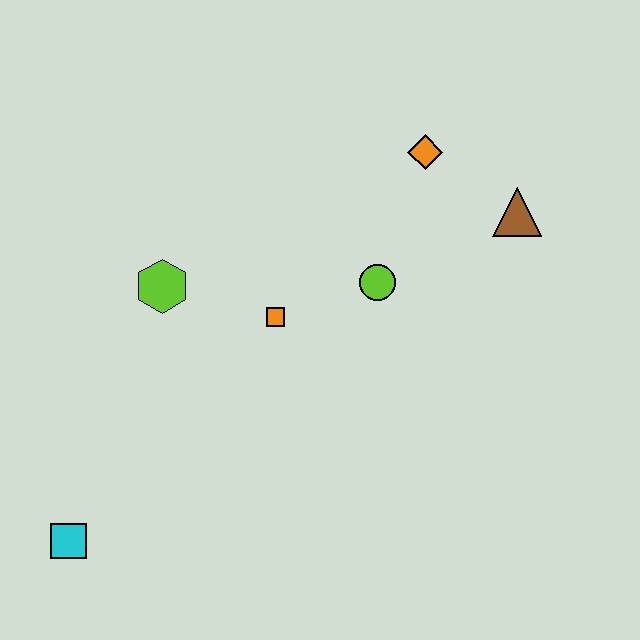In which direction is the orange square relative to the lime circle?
The orange square is to the left of the lime circle.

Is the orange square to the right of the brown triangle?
No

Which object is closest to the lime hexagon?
The orange square is closest to the lime hexagon.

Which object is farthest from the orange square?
The cyan square is farthest from the orange square.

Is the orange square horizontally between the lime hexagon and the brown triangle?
Yes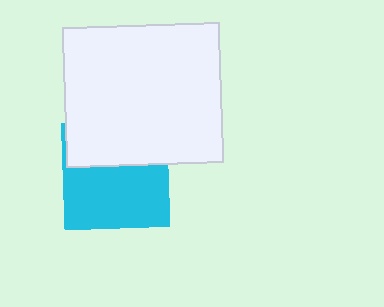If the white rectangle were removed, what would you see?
You would see the complete cyan square.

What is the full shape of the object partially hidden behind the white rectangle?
The partially hidden object is a cyan square.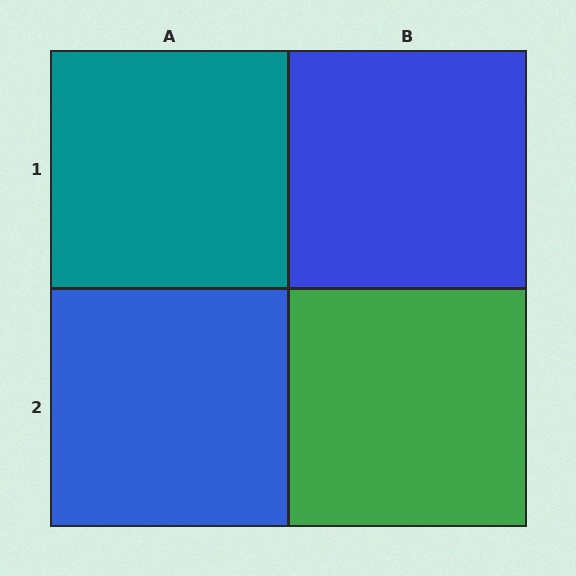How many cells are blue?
2 cells are blue.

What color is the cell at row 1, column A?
Teal.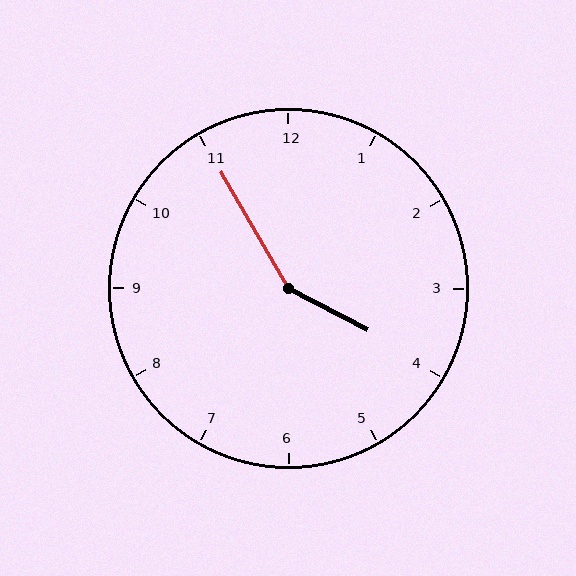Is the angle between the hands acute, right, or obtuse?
It is obtuse.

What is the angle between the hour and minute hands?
Approximately 148 degrees.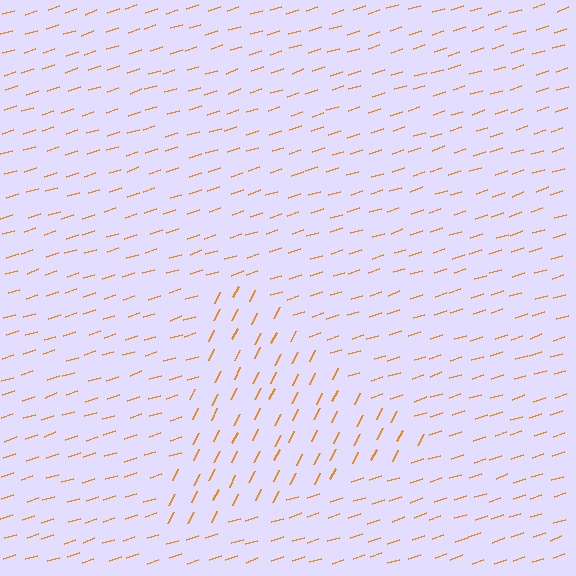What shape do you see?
I see a triangle.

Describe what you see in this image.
The image is filled with small orange line segments. A triangle region in the image has lines oriented differently from the surrounding lines, creating a visible texture boundary.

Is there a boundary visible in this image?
Yes, there is a texture boundary formed by a change in line orientation.